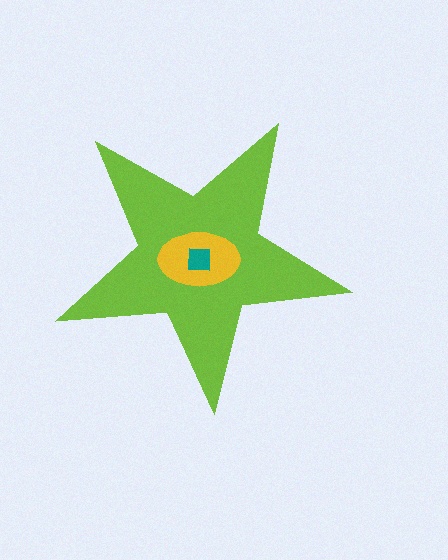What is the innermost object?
The teal square.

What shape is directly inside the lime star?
The yellow ellipse.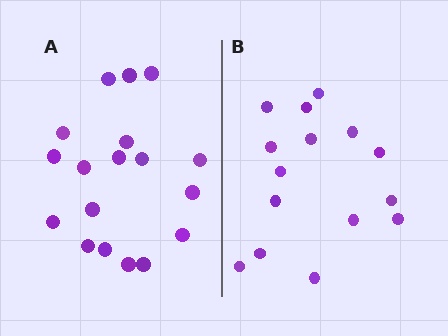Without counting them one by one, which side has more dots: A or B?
Region A (the left region) has more dots.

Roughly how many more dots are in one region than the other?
Region A has just a few more — roughly 2 or 3 more dots than region B.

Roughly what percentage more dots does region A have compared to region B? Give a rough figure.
About 20% more.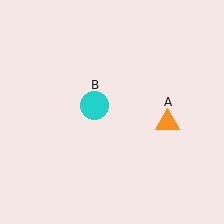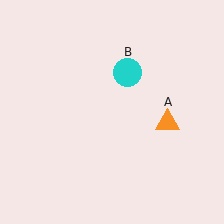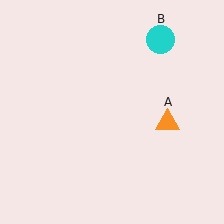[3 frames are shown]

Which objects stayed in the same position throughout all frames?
Orange triangle (object A) remained stationary.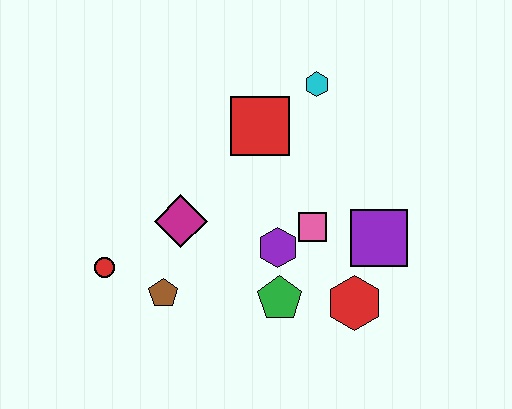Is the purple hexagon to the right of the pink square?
No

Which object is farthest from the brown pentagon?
The cyan hexagon is farthest from the brown pentagon.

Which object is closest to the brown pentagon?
The red circle is closest to the brown pentagon.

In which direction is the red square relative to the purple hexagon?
The red square is above the purple hexagon.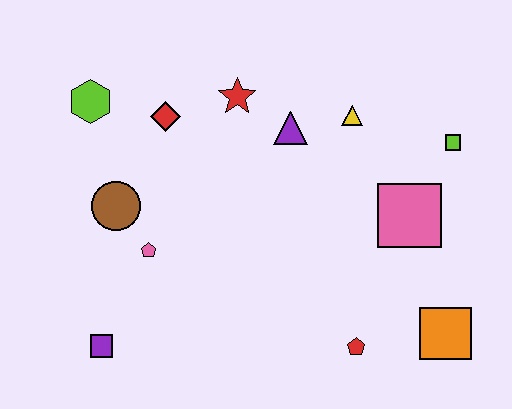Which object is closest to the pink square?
The lime square is closest to the pink square.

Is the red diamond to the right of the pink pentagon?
Yes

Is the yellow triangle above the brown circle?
Yes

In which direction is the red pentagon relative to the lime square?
The red pentagon is below the lime square.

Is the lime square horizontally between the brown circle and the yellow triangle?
No